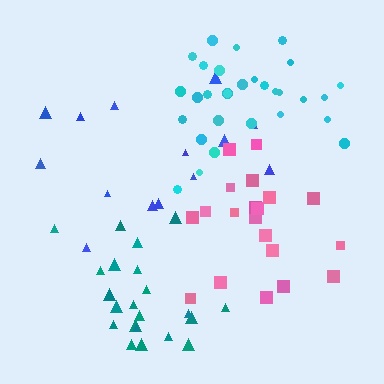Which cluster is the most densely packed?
Cyan.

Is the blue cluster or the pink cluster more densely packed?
Pink.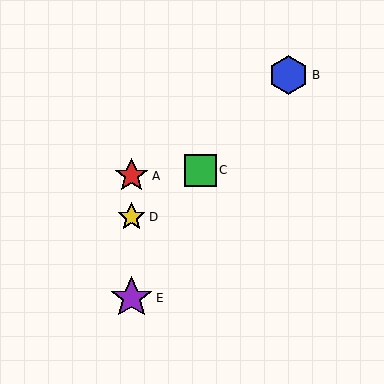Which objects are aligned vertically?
Objects A, D, E are aligned vertically.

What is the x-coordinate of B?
Object B is at x≈289.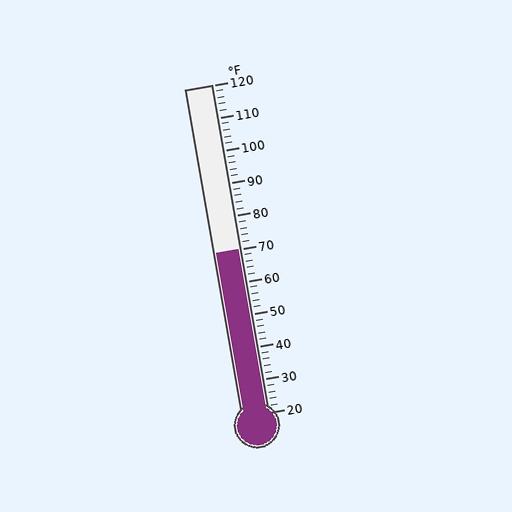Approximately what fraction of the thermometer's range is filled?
The thermometer is filled to approximately 50% of its range.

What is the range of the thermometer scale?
The thermometer scale ranges from 20°F to 120°F.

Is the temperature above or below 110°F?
The temperature is below 110°F.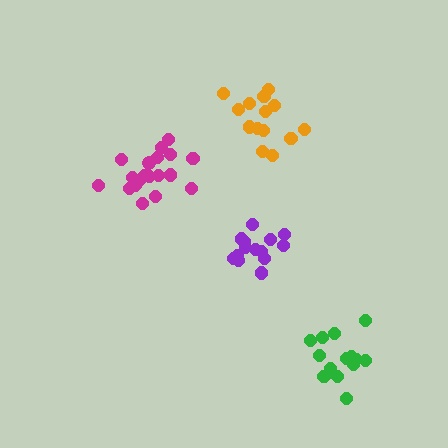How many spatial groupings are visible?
There are 4 spatial groupings.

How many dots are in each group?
Group 1: 14 dots, Group 2: 14 dots, Group 3: 14 dots, Group 4: 19 dots (61 total).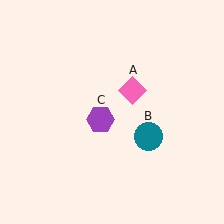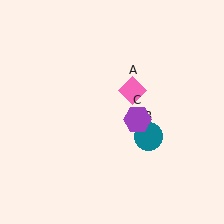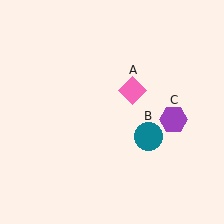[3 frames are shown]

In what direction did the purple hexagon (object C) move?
The purple hexagon (object C) moved right.